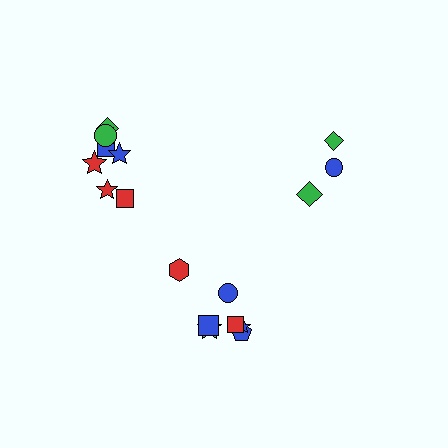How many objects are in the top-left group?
There are 7 objects.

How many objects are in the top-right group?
There are 3 objects.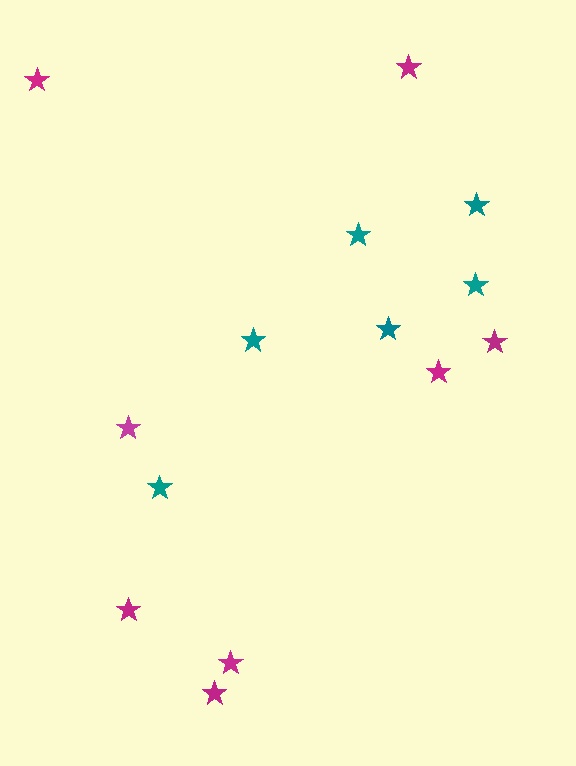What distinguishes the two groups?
There are 2 groups: one group of teal stars (6) and one group of magenta stars (8).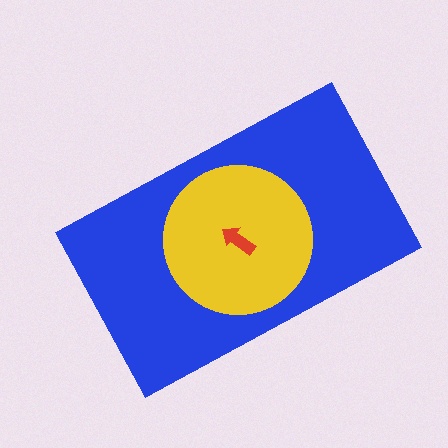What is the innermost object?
The red arrow.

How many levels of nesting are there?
3.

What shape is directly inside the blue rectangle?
The yellow circle.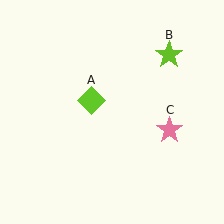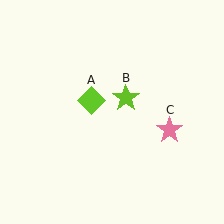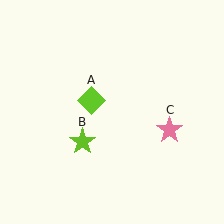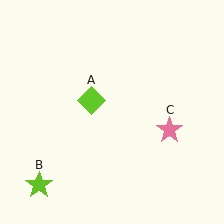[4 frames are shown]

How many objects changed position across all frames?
1 object changed position: lime star (object B).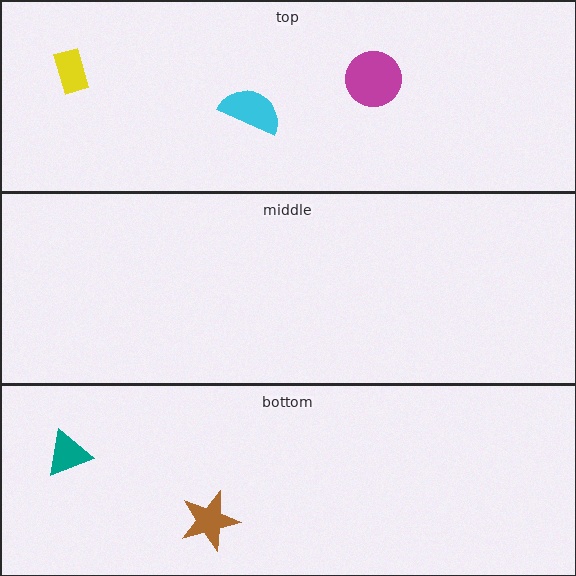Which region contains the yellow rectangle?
The top region.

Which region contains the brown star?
The bottom region.